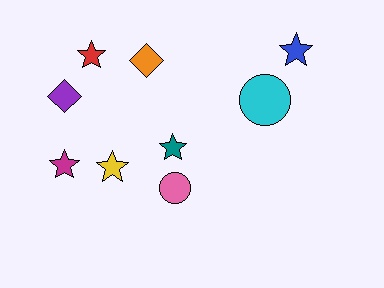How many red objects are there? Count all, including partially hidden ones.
There is 1 red object.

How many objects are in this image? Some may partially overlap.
There are 9 objects.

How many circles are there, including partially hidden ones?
There are 2 circles.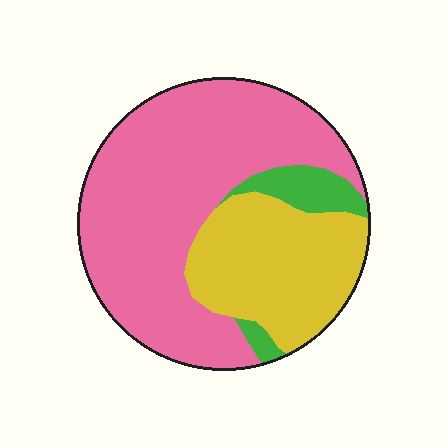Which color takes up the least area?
Green, at roughly 10%.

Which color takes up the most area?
Pink, at roughly 60%.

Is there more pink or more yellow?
Pink.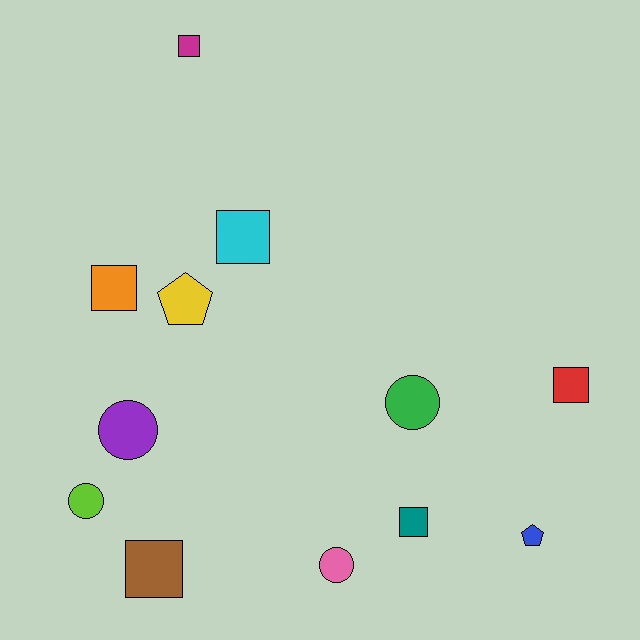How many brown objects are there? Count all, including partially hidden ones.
There is 1 brown object.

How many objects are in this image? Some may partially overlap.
There are 12 objects.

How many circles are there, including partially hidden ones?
There are 4 circles.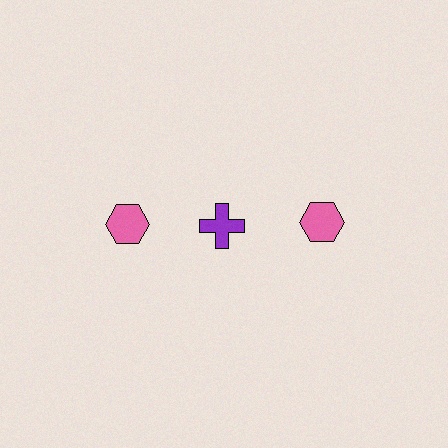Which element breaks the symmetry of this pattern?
The purple cross in the top row, second from left column breaks the symmetry. All other shapes are pink hexagons.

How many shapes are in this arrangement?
There are 3 shapes arranged in a grid pattern.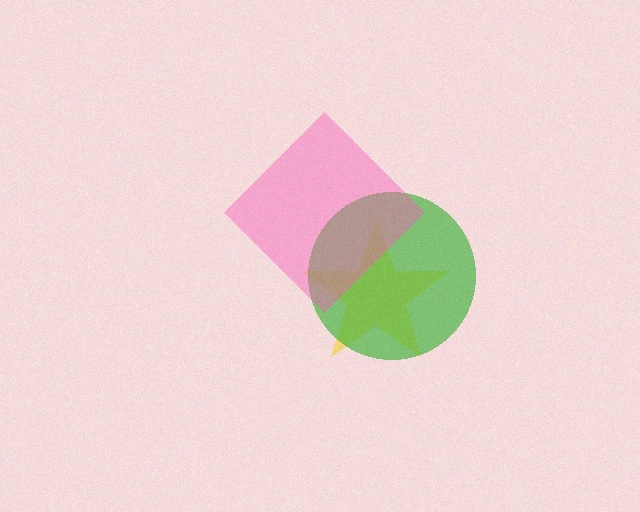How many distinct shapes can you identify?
There are 3 distinct shapes: a yellow star, a green circle, a pink diamond.